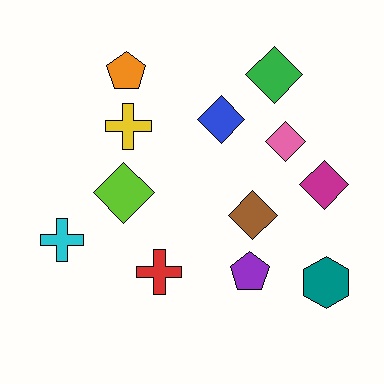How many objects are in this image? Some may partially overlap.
There are 12 objects.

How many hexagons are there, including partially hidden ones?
There is 1 hexagon.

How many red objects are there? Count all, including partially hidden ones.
There is 1 red object.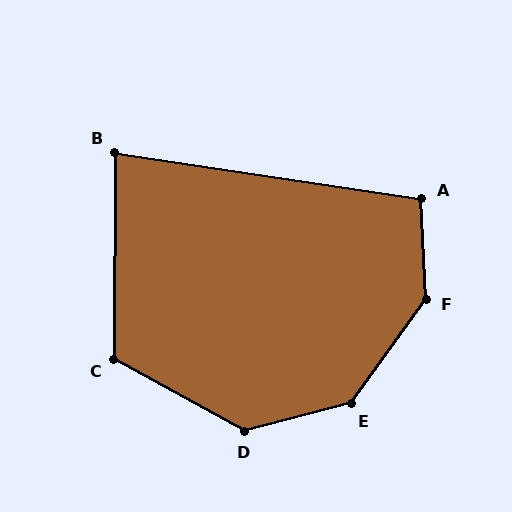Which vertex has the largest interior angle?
F, at approximately 142 degrees.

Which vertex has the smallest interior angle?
B, at approximately 82 degrees.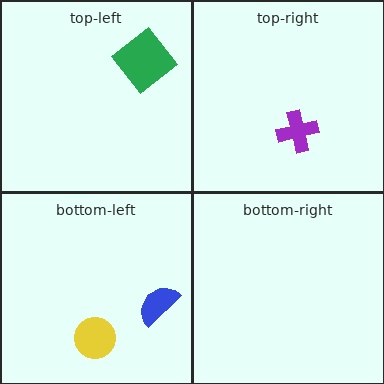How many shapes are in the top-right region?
1.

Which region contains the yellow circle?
The bottom-left region.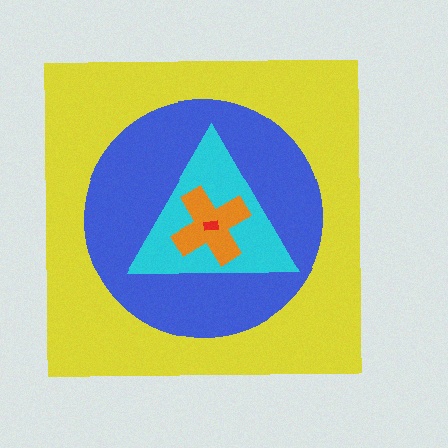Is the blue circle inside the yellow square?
Yes.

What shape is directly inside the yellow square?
The blue circle.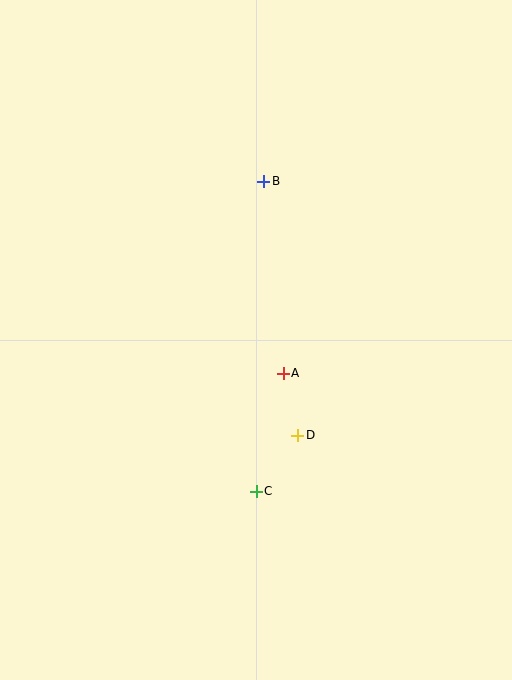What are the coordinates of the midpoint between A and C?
The midpoint between A and C is at (270, 432).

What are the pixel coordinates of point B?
Point B is at (264, 181).